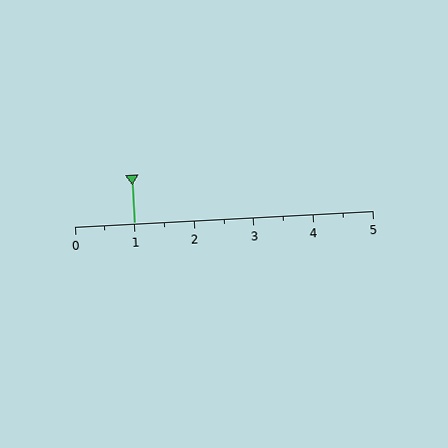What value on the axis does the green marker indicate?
The marker indicates approximately 1.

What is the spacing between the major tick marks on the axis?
The major ticks are spaced 1 apart.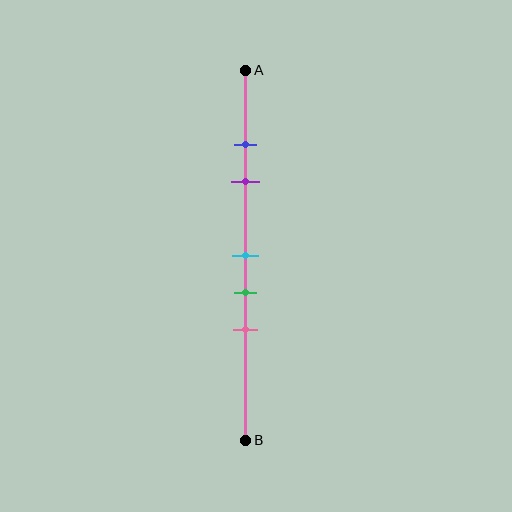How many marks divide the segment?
There are 5 marks dividing the segment.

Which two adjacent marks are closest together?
The blue and purple marks are the closest adjacent pair.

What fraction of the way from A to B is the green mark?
The green mark is approximately 60% (0.6) of the way from A to B.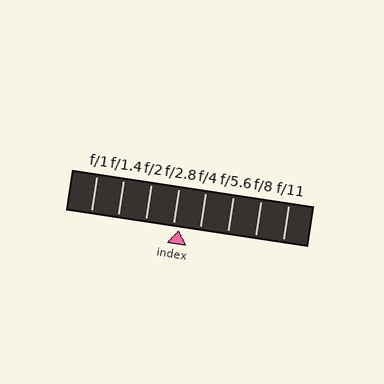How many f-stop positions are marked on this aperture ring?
There are 8 f-stop positions marked.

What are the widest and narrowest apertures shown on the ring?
The widest aperture shown is f/1 and the narrowest is f/11.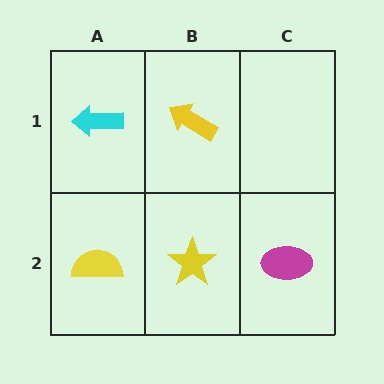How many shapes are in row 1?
2 shapes.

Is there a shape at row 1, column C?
No, that cell is empty.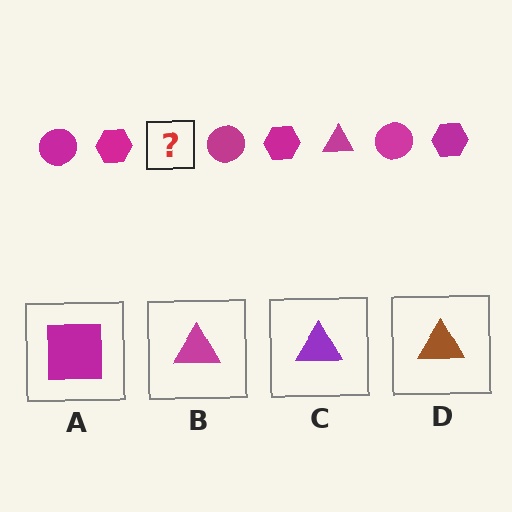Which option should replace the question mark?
Option B.